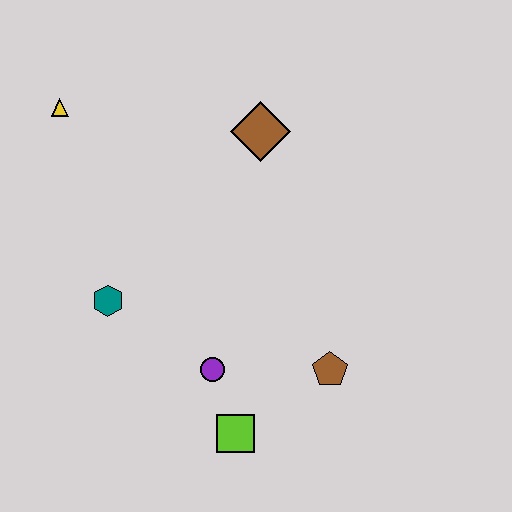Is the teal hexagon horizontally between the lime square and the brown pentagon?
No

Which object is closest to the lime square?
The purple circle is closest to the lime square.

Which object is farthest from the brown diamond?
The lime square is farthest from the brown diamond.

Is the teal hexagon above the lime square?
Yes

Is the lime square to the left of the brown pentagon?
Yes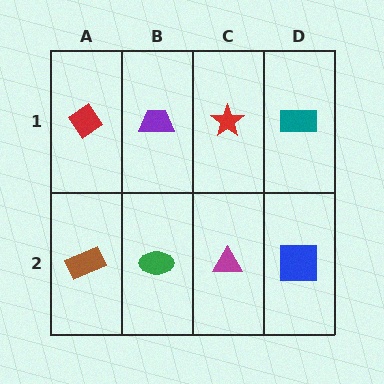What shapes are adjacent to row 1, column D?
A blue square (row 2, column D), a red star (row 1, column C).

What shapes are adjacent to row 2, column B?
A purple trapezoid (row 1, column B), a brown rectangle (row 2, column A), a magenta triangle (row 2, column C).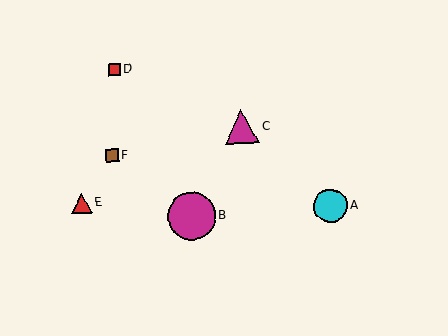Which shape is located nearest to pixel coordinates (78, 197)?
The red triangle (labeled E) at (82, 203) is nearest to that location.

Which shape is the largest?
The magenta circle (labeled B) is the largest.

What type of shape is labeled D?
Shape D is a red square.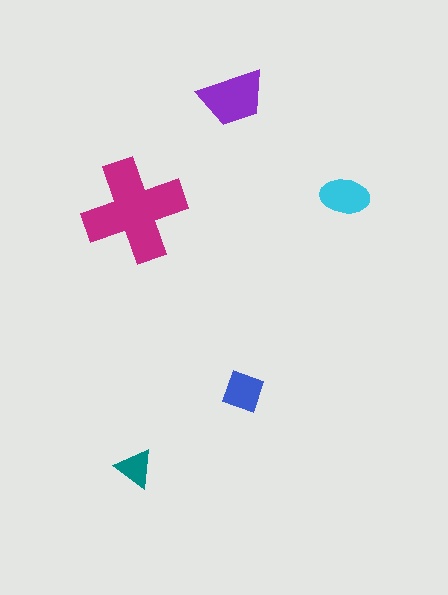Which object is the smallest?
The teal triangle.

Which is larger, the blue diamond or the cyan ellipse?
The cyan ellipse.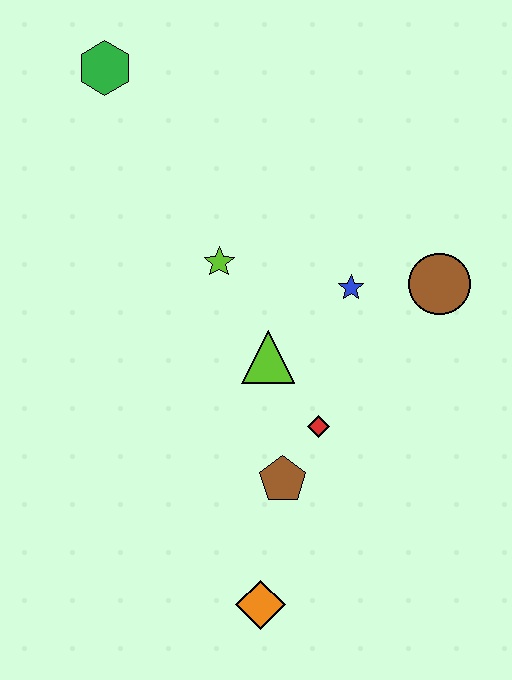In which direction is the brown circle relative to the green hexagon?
The brown circle is to the right of the green hexagon.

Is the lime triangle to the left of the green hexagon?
No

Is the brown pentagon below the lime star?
Yes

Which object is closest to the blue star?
The brown circle is closest to the blue star.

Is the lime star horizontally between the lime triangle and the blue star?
No